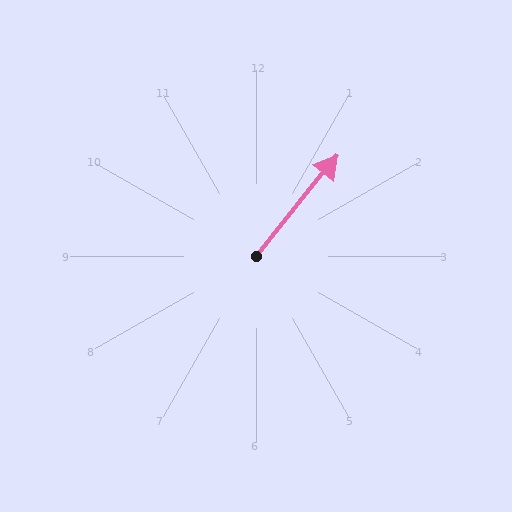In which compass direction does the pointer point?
Northeast.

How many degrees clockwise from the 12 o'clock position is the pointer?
Approximately 39 degrees.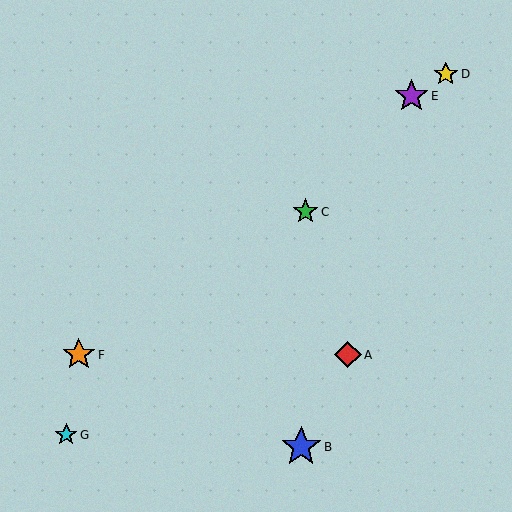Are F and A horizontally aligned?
Yes, both are at y≈355.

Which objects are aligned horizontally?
Objects A, F are aligned horizontally.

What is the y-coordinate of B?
Object B is at y≈447.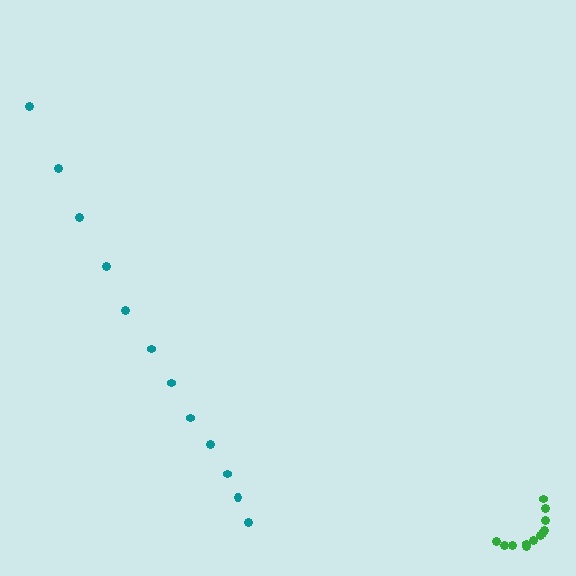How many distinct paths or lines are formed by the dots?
There are 2 distinct paths.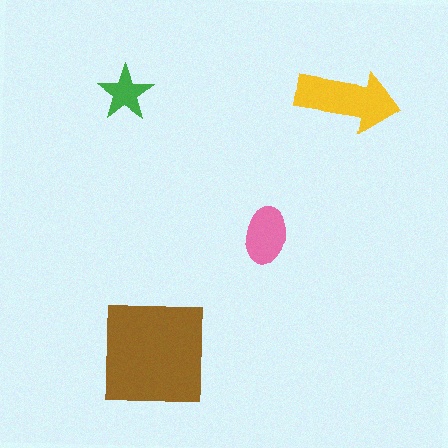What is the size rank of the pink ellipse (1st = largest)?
3rd.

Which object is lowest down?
The brown square is bottommost.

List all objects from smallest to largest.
The green star, the pink ellipse, the yellow arrow, the brown square.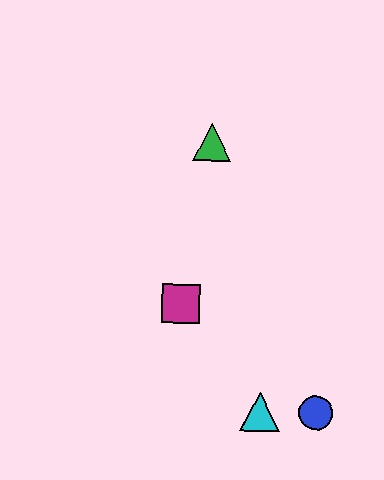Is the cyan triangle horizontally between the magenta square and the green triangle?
No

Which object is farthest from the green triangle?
The blue circle is farthest from the green triangle.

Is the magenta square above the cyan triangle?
Yes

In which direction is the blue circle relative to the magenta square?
The blue circle is to the right of the magenta square.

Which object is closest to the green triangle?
The magenta square is closest to the green triangle.